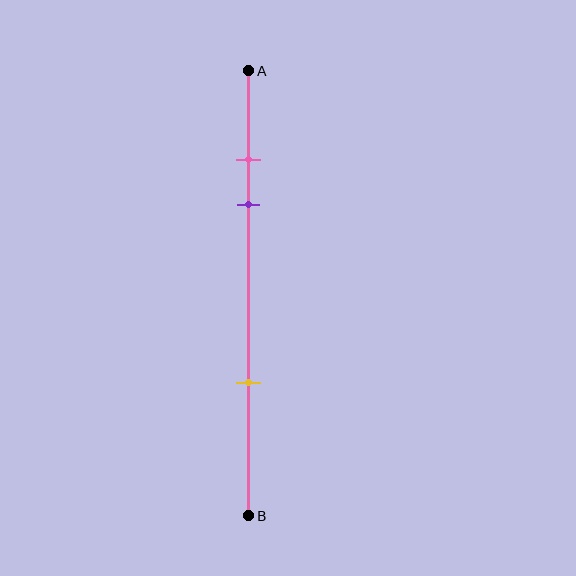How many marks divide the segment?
There are 3 marks dividing the segment.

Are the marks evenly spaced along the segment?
No, the marks are not evenly spaced.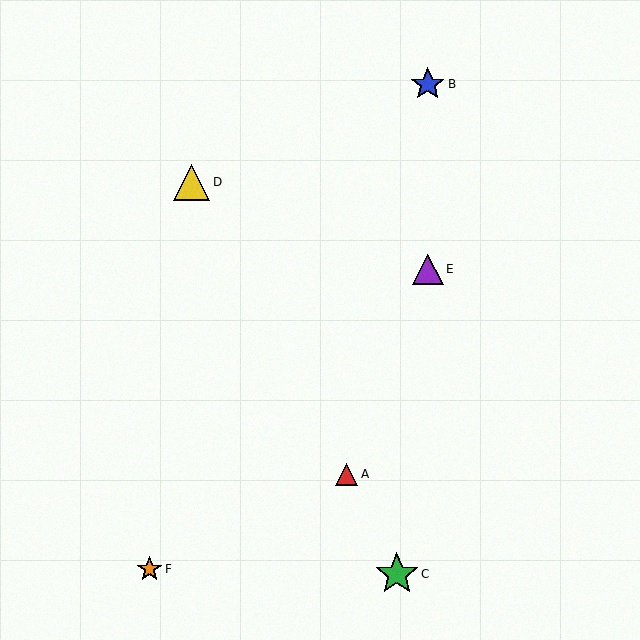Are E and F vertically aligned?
No, E is at x≈428 and F is at x≈149.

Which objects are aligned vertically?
Objects B, E are aligned vertically.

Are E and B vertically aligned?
Yes, both are at x≈428.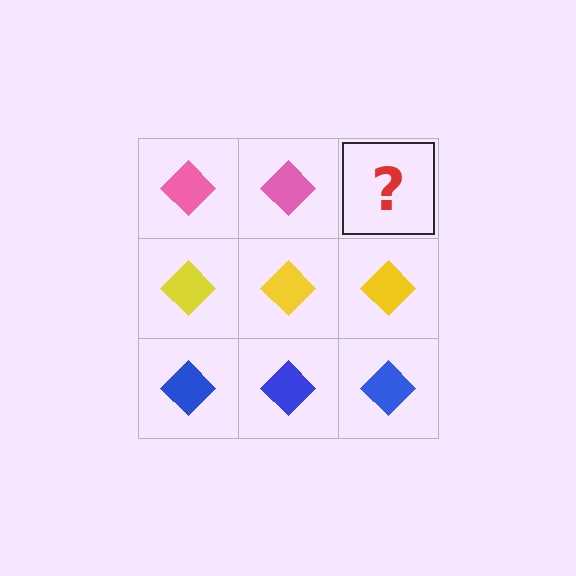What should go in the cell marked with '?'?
The missing cell should contain a pink diamond.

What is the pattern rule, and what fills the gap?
The rule is that each row has a consistent color. The gap should be filled with a pink diamond.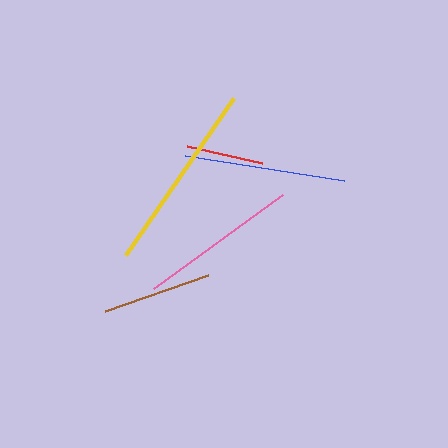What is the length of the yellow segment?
The yellow segment is approximately 190 pixels long.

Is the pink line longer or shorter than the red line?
The pink line is longer than the red line.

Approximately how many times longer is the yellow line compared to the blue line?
The yellow line is approximately 1.2 times the length of the blue line.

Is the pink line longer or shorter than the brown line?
The pink line is longer than the brown line.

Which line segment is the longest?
The yellow line is the longest at approximately 190 pixels.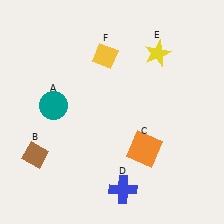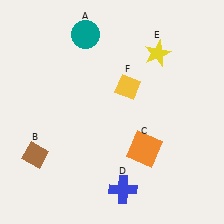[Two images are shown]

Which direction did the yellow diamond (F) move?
The yellow diamond (F) moved down.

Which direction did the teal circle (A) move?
The teal circle (A) moved up.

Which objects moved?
The objects that moved are: the teal circle (A), the yellow diamond (F).